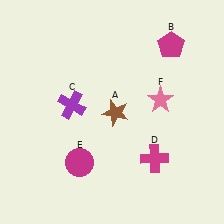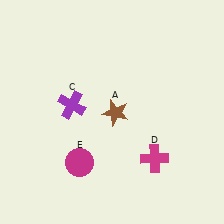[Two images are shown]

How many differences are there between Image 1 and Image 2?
There are 2 differences between the two images.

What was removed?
The magenta pentagon (B), the pink star (F) were removed in Image 2.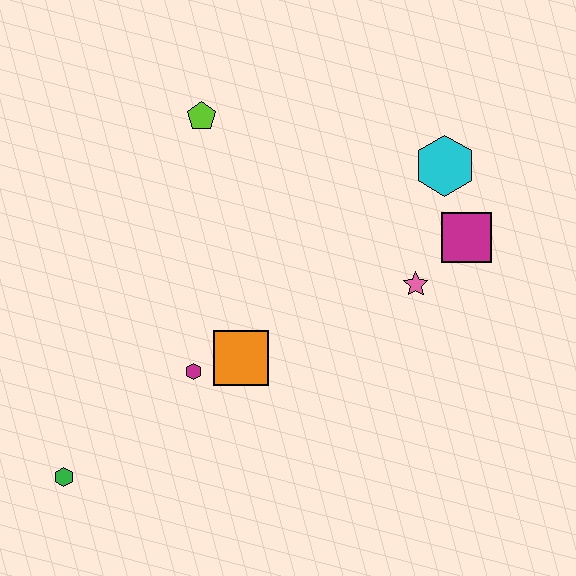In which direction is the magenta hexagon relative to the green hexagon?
The magenta hexagon is to the right of the green hexagon.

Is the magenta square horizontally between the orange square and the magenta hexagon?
No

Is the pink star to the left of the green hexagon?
No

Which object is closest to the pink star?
The magenta square is closest to the pink star.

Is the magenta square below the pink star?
No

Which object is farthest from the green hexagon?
The cyan hexagon is farthest from the green hexagon.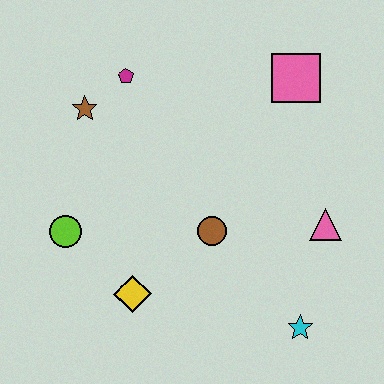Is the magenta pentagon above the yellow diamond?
Yes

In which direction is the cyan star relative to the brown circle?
The cyan star is below the brown circle.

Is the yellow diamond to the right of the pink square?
No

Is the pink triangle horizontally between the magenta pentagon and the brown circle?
No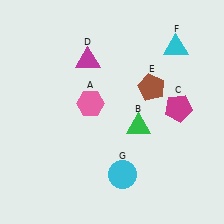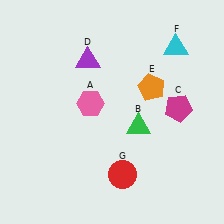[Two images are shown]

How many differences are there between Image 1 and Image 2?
There are 3 differences between the two images.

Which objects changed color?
D changed from magenta to purple. E changed from brown to orange. G changed from cyan to red.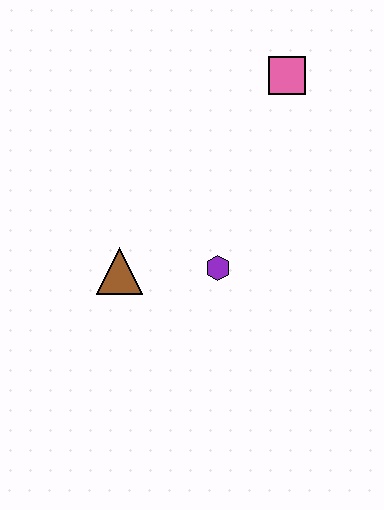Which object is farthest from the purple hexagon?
The pink square is farthest from the purple hexagon.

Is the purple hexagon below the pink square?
Yes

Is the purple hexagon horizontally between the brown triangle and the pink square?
Yes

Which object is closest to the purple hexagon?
The brown triangle is closest to the purple hexagon.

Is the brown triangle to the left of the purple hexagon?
Yes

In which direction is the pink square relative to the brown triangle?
The pink square is above the brown triangle.